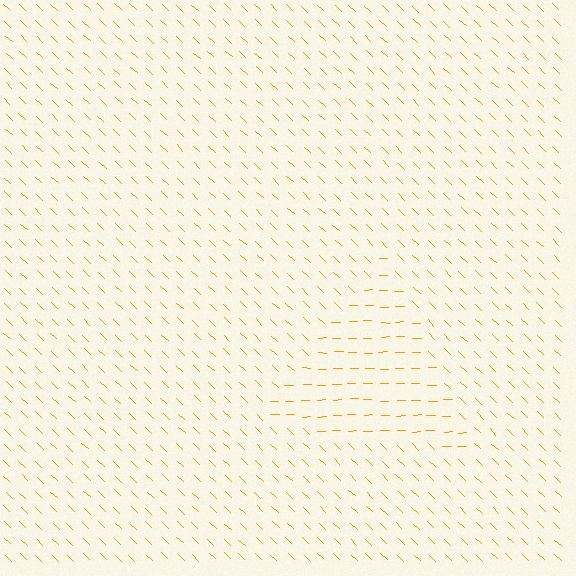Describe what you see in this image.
The image is filled with small orange line segments. A triangle region in the image has lines oriented differently from the surrounding lines, creating a visible texture boundary.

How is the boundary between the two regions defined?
The boundary is defined purely by a change in line orientation (approximately 45 degrees difference). All lines are the same color and thickness.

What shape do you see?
I see a triangle.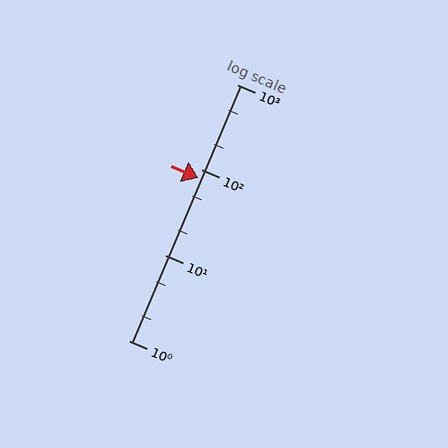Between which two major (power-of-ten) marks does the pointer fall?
The pointer is between 10 and 100.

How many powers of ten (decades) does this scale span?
The scale spans 3 decades, from 1 to 1000.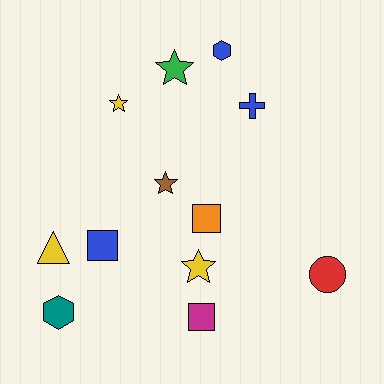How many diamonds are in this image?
There are no diamonds.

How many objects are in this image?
There are 12 objects.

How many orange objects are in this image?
There is 1 orange object.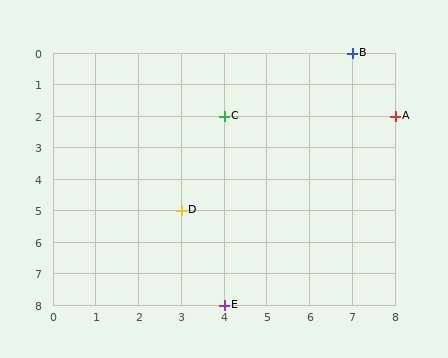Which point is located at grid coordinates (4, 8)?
Point E is at (4, 8).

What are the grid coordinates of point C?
Point C is at grid coordinates (4, 2).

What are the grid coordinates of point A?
Point A is at grid coordinates (8, 2).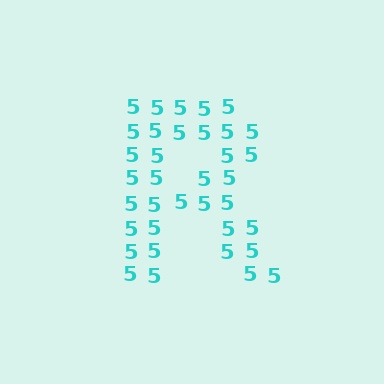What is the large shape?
The large shape is the letter R.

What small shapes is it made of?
It is made of small digit 5's.